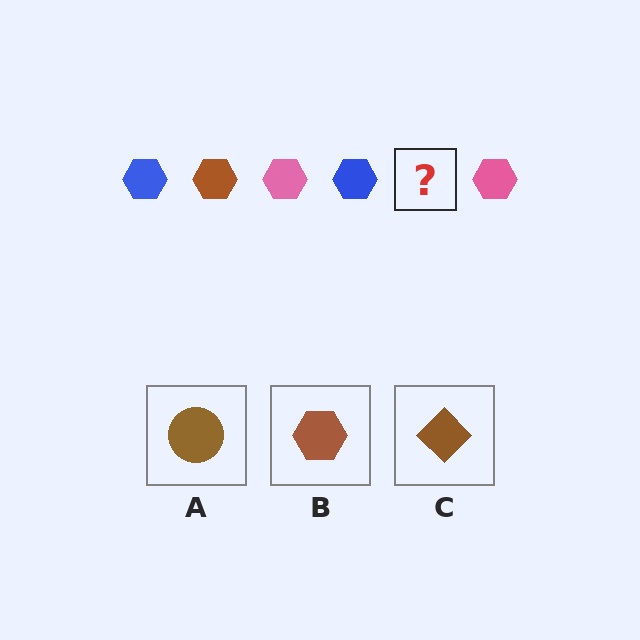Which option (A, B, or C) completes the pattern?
B.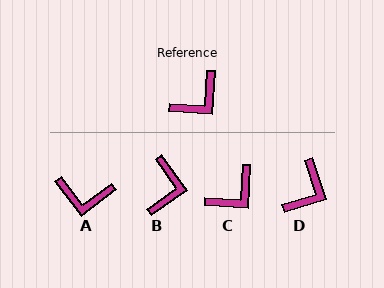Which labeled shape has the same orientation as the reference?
C.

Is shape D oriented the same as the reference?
No, it is off by about 21 degrees.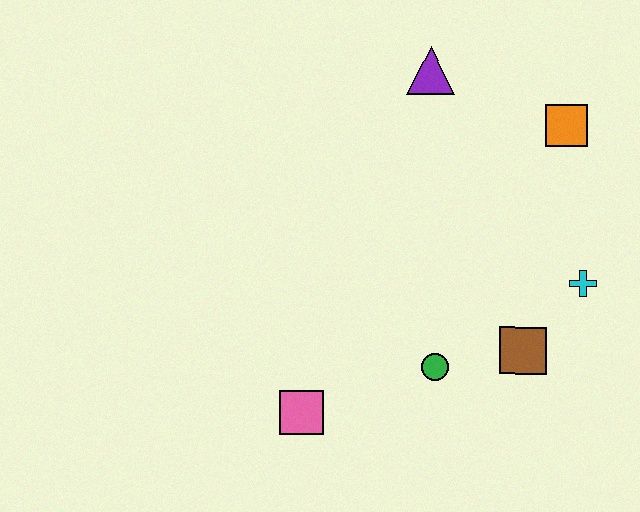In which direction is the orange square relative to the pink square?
The orange square is above the pink square.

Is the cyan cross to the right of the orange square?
Yes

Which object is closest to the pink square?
The green circle is closest to the pink square.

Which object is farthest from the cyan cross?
The pink square is farthest from the cyan cross.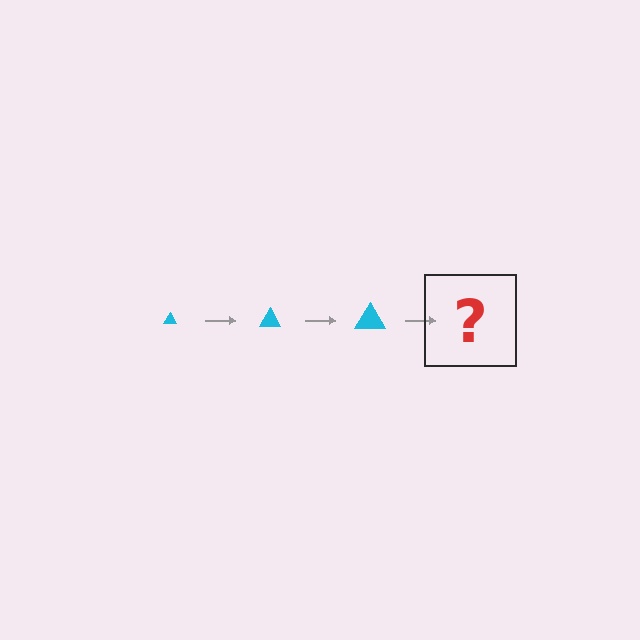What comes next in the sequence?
The next element should be a cyan triangle, larger than the previous one.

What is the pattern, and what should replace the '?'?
The pattern is that the triangle gets progressively larger each step. The '?' should be a cyan triangle, larger than the previous one.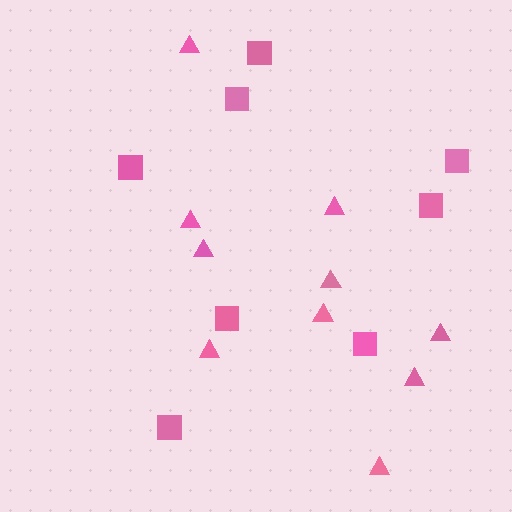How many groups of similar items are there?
There are 2 groups: one group of squares (8) and one group of triangles (10).